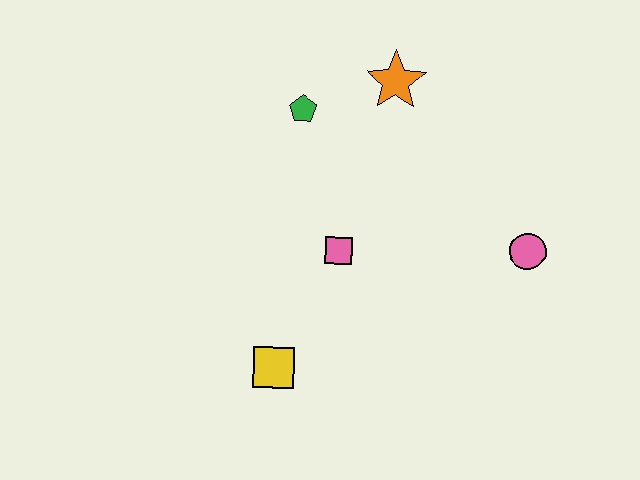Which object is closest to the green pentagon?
The orange star is closest to the green pentagon.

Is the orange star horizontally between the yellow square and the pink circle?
Yes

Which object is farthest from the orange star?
The yellow square is farthest from the orange star.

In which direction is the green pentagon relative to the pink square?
The green pentagon is above the pink square.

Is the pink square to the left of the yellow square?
No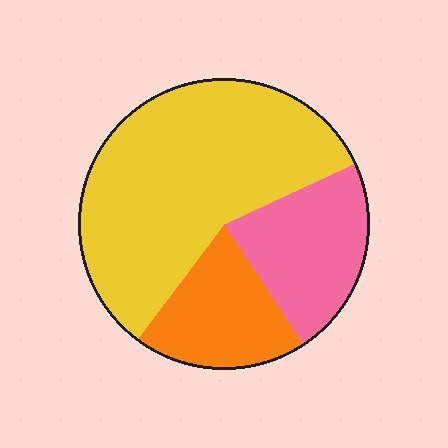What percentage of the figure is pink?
Pink covers roughly 25% of the figure.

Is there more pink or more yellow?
Yellow.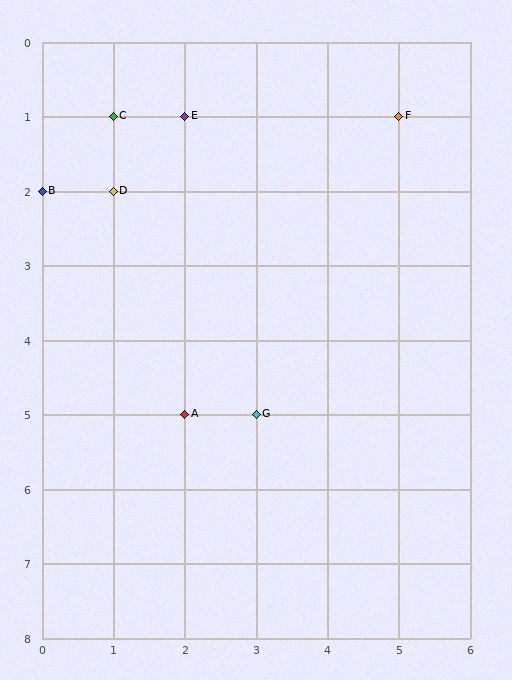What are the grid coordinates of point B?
Point B is at grid coordinates (0, 2).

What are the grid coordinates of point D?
Point D is at grid coordinates (1, 2).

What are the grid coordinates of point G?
Point G is at grid coordinates (3, 5).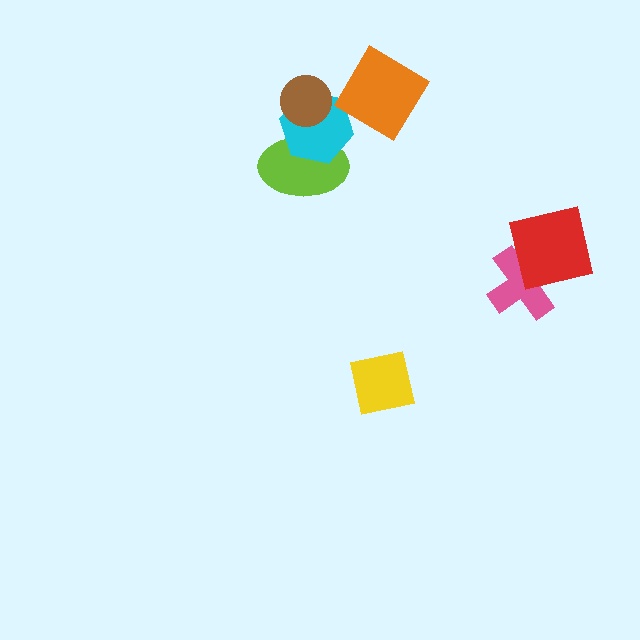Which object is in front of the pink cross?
The red square is in front of the pink cross.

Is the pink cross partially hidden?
Yes, it is partially covered by another shape.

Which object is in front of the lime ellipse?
The cyan hexagon is in front of the lime ellipse.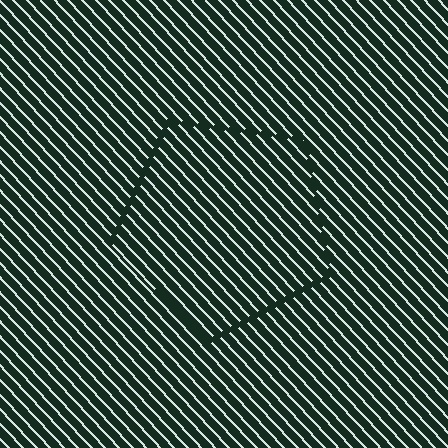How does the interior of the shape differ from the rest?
The interior of the shape contains the same grating, shifted by half a period — the contour is defined by the phase discontinuity where line-ends from the inner and outer gratings abut.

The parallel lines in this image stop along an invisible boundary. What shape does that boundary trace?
An illusory pentagon. The interior of the shape contains the same grating, shifted by half a period — the contour is defined by the phase discontinuity where line-ends from the inner and outer gratings abut.